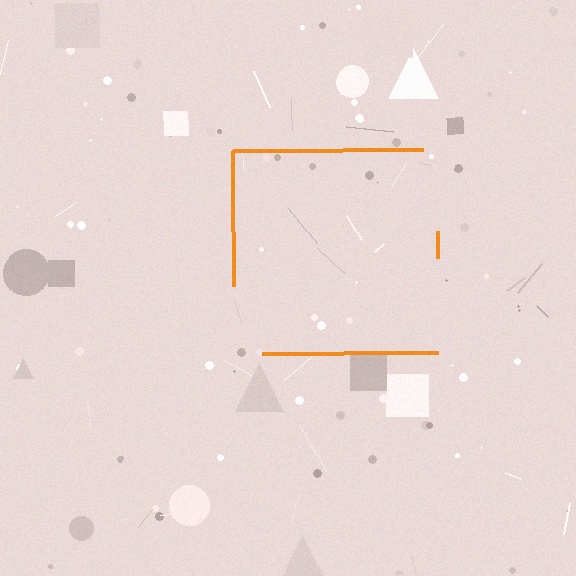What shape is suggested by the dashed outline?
The dashed outline suggests a square.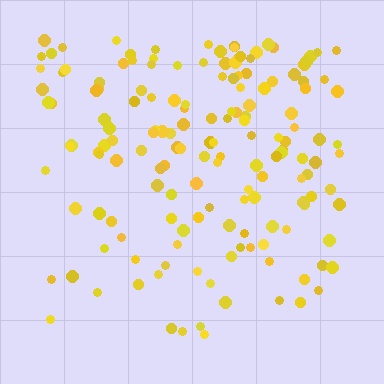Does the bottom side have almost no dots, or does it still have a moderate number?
Still a moderate number, just noticeably fewer than the top.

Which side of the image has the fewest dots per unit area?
The bottom.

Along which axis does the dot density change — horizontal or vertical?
Vertical.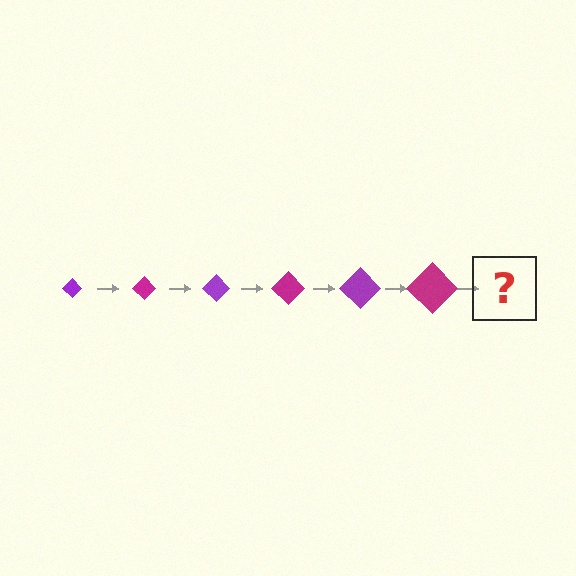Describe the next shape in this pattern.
It should be a purple diamond, larger than the previous one.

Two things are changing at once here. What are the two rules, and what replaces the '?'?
The two rules are that the diamond grows larger each step and the color cycles through purple and magenta. The '?' should be a purple diamond, larger than the previous one.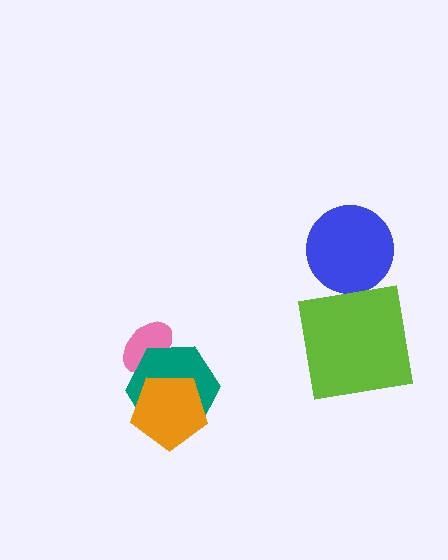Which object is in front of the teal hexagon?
The orange pentagon is in front of the teal hexagon.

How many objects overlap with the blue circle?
0 objects overlap with the blue circle.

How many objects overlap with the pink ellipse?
1 object overlaps with the pink ellipse.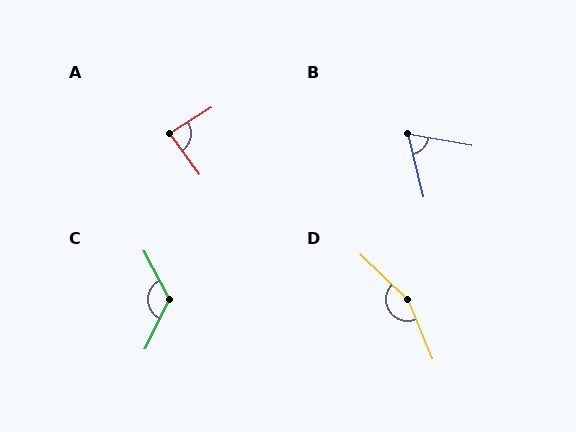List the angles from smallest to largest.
B (66°), A (86°), C (126°), D (156°).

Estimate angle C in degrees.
Approximately 126 degrees.